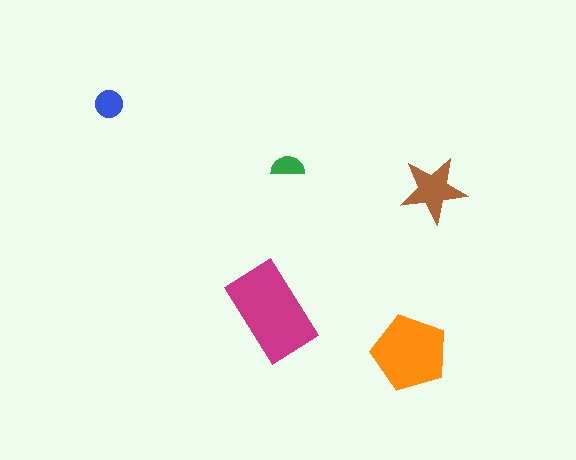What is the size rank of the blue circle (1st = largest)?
4th.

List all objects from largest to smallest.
The magenta rectangle, the orange pentagon, the brown star, the blue circle, the green semicircle.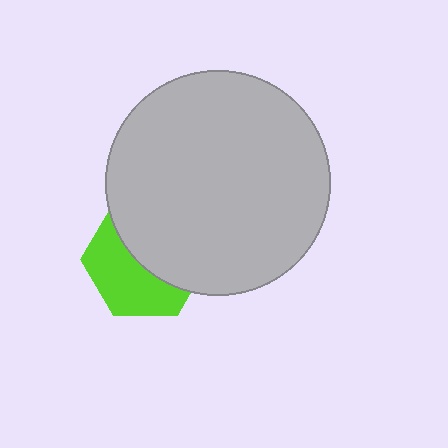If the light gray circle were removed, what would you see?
You would see the complete lime hexagon.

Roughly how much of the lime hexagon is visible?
About half of it is visible (roughly 48%).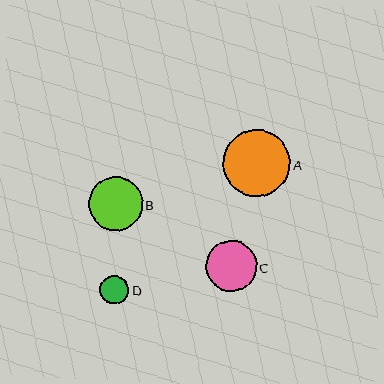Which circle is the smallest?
Circle D is the smallest with a size of approximately 29 pixels.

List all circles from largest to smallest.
From largest to smallest: A, B, C, D.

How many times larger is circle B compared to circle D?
Circle B is approximately 1.9 times the size of circle D.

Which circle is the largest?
Circle A is the largest with a size of approximately 67 pixels.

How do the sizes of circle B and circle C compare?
Circle B and circle C are approximately the same size.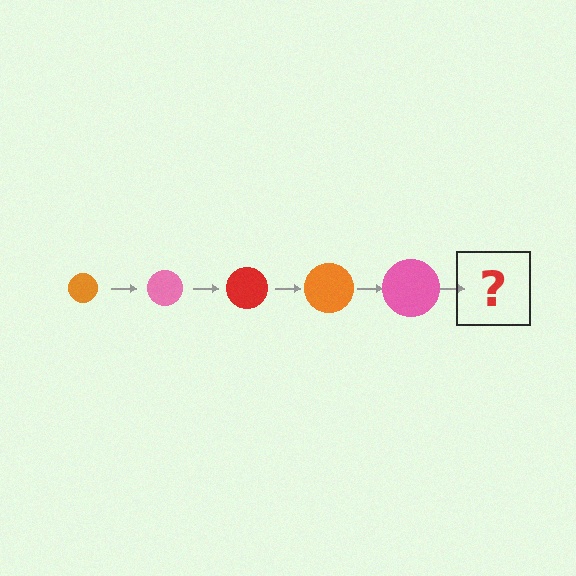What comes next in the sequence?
The next element should be a red circle, larger than the previous one.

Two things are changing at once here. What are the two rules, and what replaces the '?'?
The two rules are that the circle grows larger each step and the color cycles through orange, pink, and red. The '?' should be a red circle, larger than the previous one.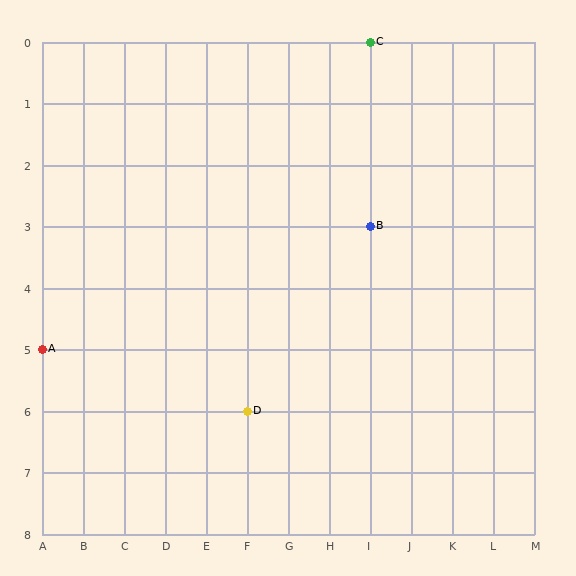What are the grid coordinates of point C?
Point C is at grid coordinates (I, 0).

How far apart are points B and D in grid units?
Points B and D are 3 columns and 3 rows apart (about 4.2 grid units diagonally).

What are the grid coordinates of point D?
Point D is at grid coordinates (F, 6).